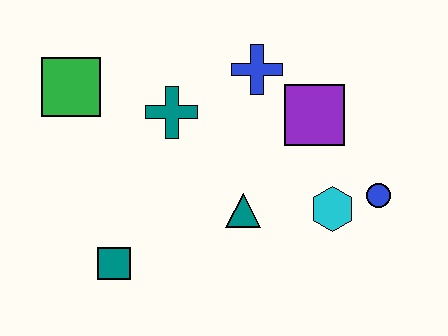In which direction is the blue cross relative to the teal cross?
The blue cross is to the right of the teal cross.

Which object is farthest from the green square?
The blue circle is farthest from the green square.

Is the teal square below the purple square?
Yes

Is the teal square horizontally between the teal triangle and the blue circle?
No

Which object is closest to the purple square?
The blue cross is closest to the purple square.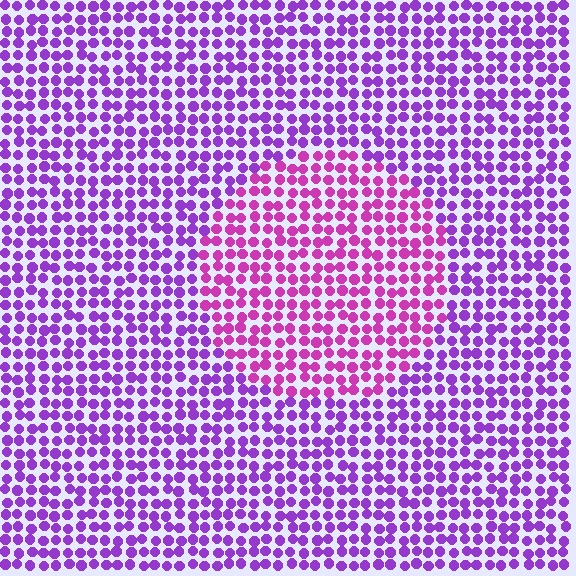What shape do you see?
I see a circle.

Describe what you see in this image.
The image is filled with small purple elements in a uniform arrangement. A circle-shaped region is visible where the elements are tinted to a slightly different hue, forming a subtle color boundary.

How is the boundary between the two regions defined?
The boundary is defined purely by a slight shift in hue (about 33 degrees). Spacing, size, and orientation are identical on both sides.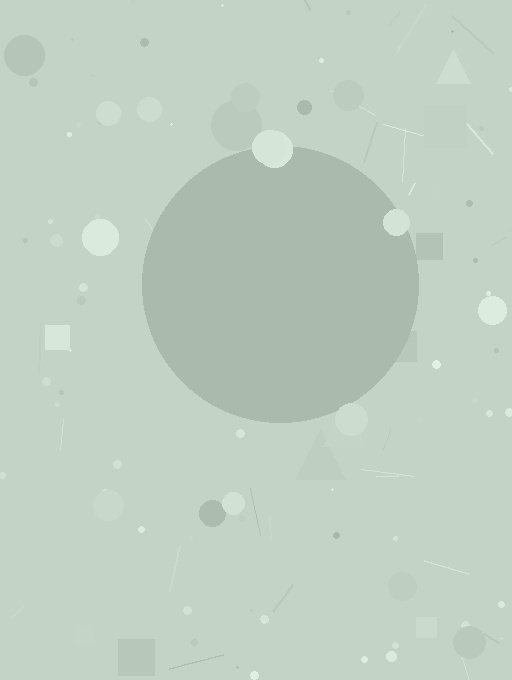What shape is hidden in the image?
A circle is hidden in the image.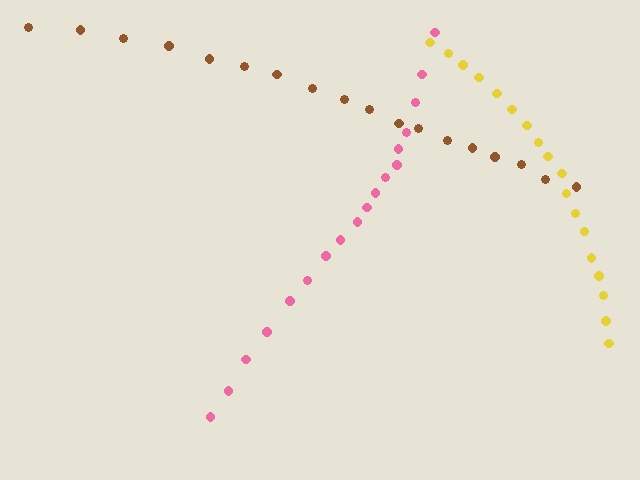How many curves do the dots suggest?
There are 3 distinct paths.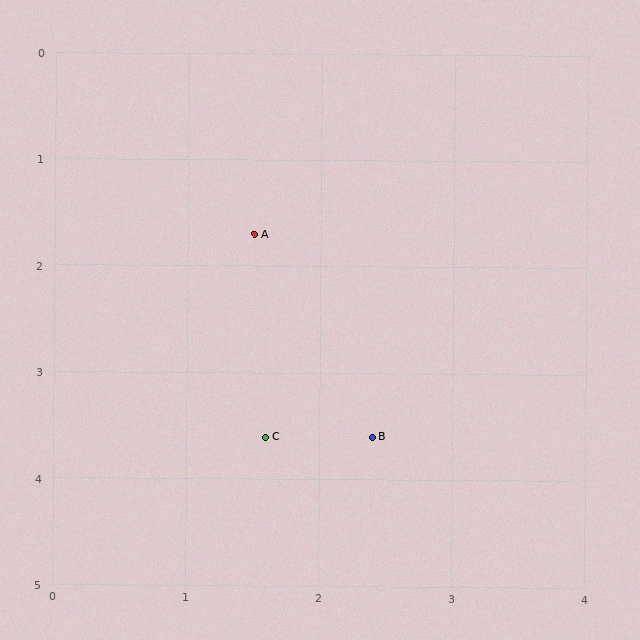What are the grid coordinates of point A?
Point A is at approximately (1.5, 1.7).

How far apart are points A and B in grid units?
Points A and B are about 2.1 grid units apart.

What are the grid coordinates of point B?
Point B is at approximately (2.4, 3.6).